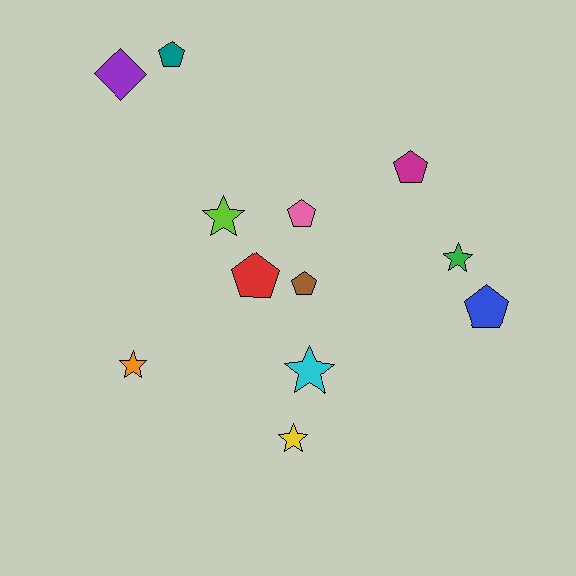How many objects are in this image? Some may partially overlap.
There are 12 objects.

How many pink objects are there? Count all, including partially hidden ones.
There is 1 pink object.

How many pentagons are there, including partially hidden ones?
There are 6 pentagons.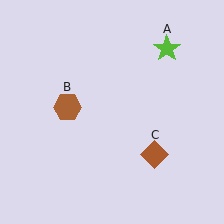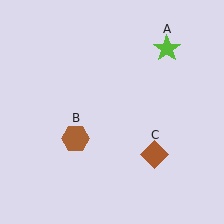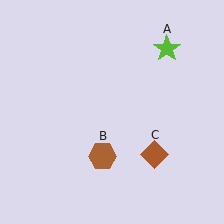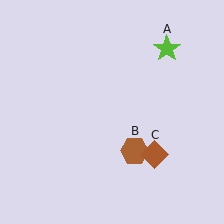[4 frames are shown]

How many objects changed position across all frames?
1 object changed position: brown hexagon (object B).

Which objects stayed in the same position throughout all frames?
Lime star (object A) and brown diamond (object C) remained stationary.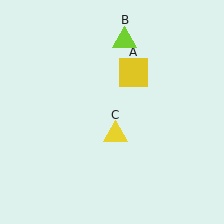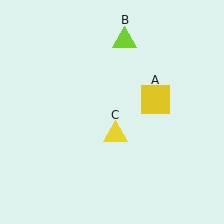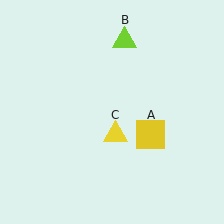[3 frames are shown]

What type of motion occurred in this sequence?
The yellow square (object A) rotated clockwise around the center of the scene.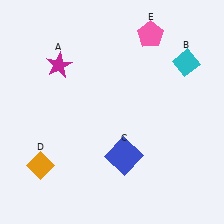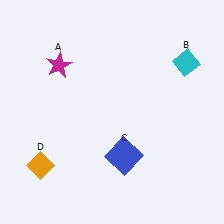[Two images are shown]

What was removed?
The pink pentagon (E) was removed in Image 2.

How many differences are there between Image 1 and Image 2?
There is 1 difference between the two images.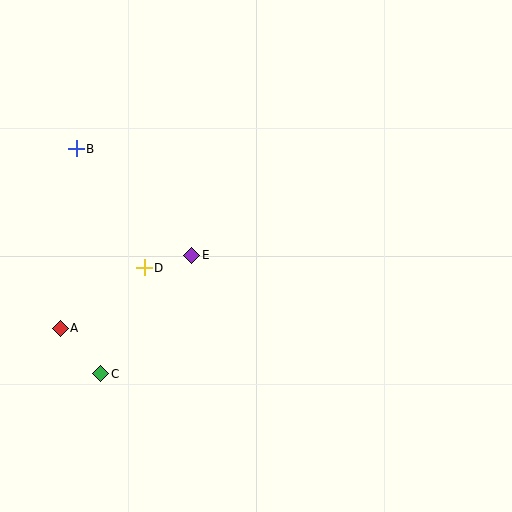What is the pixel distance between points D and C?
The distance between D and C is 114 pixels.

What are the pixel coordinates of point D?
Point D is at (144, 268).